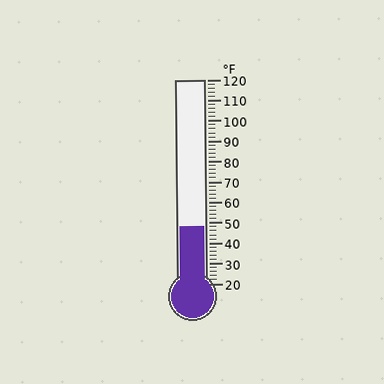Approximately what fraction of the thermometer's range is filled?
The thermometer is filled to approximately 30% of its range.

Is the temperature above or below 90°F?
The temperature is below 90°F.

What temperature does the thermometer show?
The thermometer shows approximately 48°F.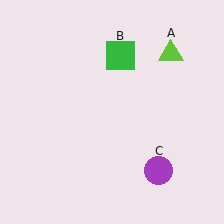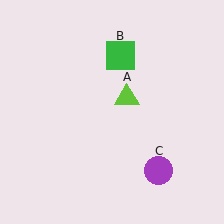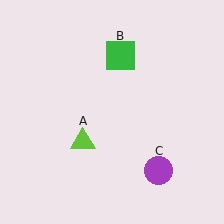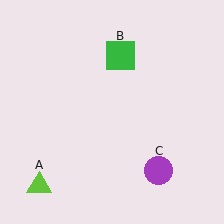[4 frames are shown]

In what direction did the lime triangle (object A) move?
The lime triangle (object A) moved down and to the left.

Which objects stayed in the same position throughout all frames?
Green square (object B) and purple circle (object C) remained stationary.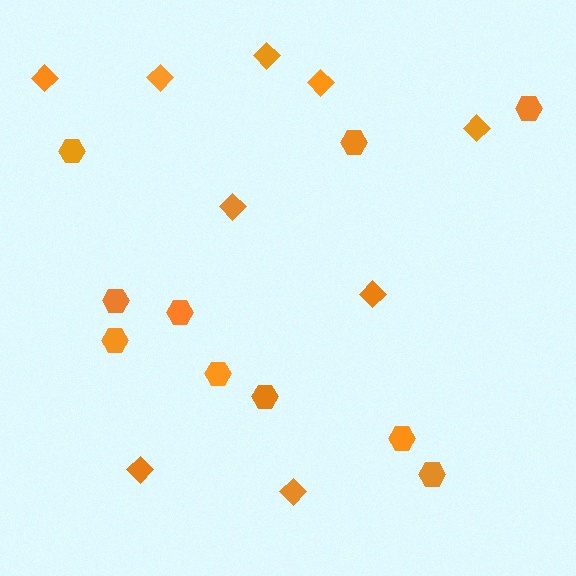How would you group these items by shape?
There are 2 groups: one group of diamonds (9) and one group of hexagons (10).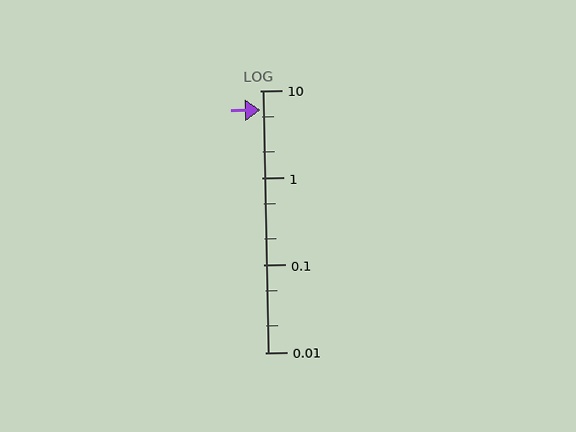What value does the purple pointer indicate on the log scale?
The pointer indicates approximately 6.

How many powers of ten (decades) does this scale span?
The scale spans 3 decades, from 0.01 to 10.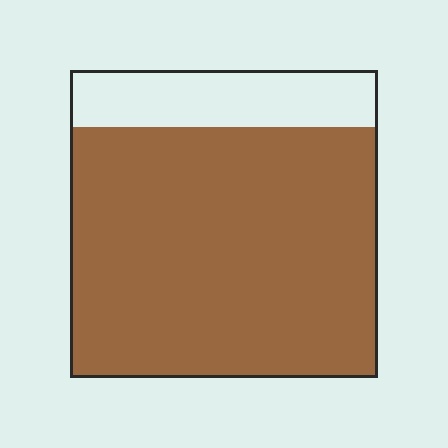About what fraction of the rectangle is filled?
About four fifths (4/5).